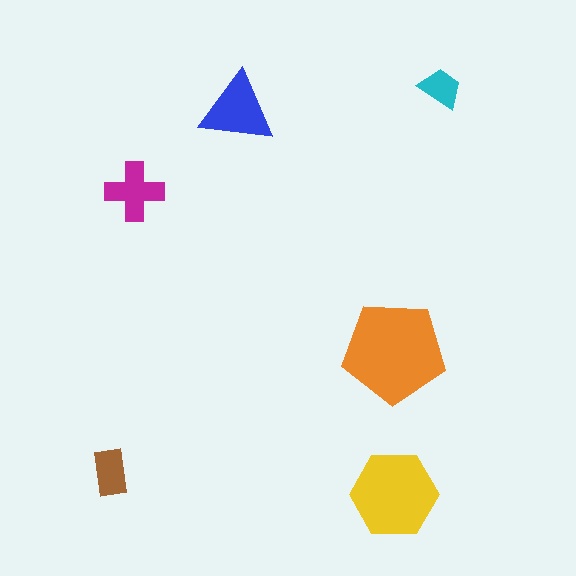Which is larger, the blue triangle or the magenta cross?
The blue triangle.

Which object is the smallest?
The cyan trapezoid.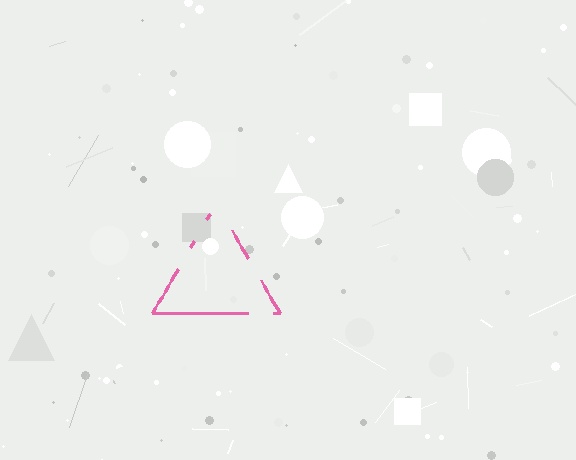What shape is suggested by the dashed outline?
The dashed outline suggests a triangle.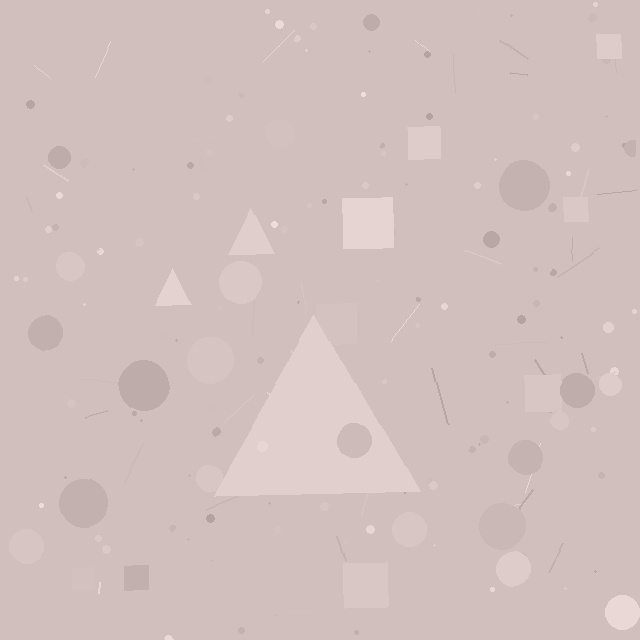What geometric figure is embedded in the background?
A triangle is embedded in the background.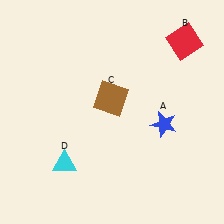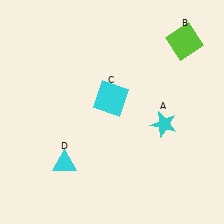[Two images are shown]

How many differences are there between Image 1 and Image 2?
There are 3 differences between the two images.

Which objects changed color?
A changed from blue to cyan. B changed from red to lime. C changed from brown to cyan.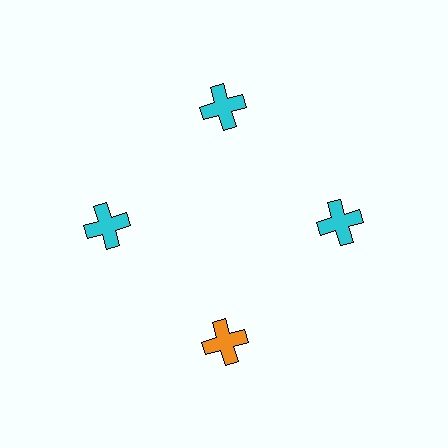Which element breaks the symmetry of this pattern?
The orange cross at roughly the 6 o'clock position breaks the symmetry. All other shapes are cyan crosses.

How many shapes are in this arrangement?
There are 4 shapes arranged in a ring pattern.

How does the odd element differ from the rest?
It has a different color: orange instead of cyan.